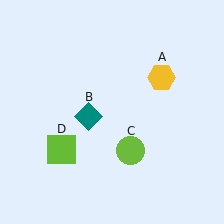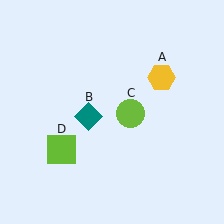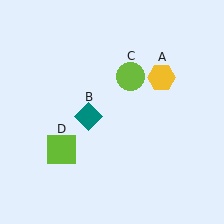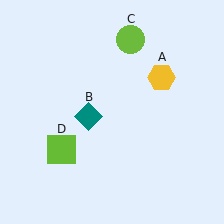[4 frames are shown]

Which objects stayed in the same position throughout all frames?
Yellow hexagon (object A) and teal diamond (object B) and lime square (object D) remained stationary.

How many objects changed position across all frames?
1 object changed position: lime circle (object C).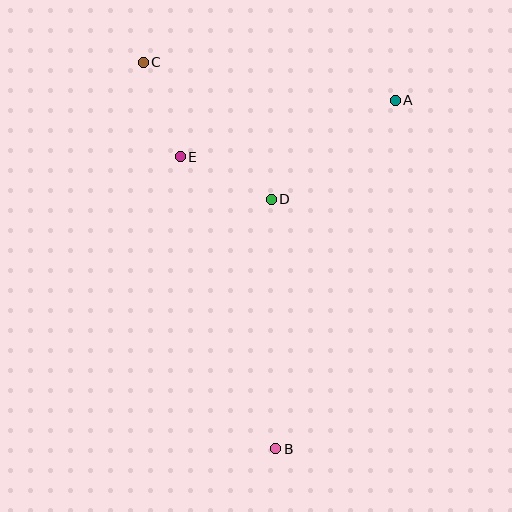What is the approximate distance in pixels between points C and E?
The distance between C and E is approximately 102 pixels.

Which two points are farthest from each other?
Points B and C are farthest from each other.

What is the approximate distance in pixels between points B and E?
The distance between B and E is approximately 307 pixels.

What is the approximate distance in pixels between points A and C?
The distance between A and C is approximately 255 pixels.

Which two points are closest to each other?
Points D and E are closest to each other.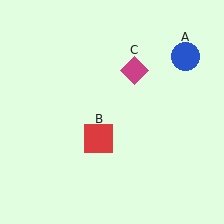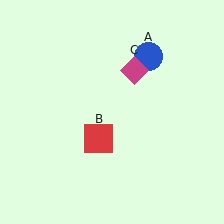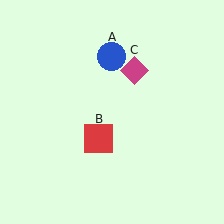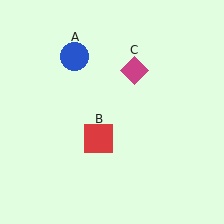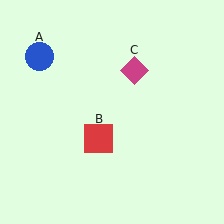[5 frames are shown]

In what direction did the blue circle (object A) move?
The blue circle (object A) moved left.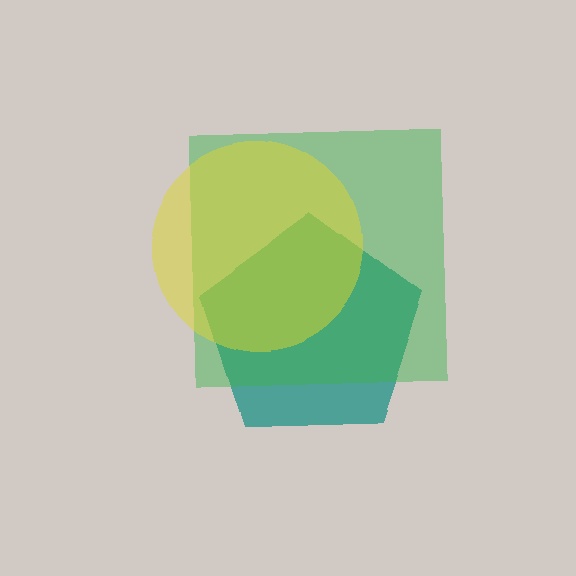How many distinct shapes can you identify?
There are 3 distinct shapes: a teal pentagon, a green square, a yellow circle.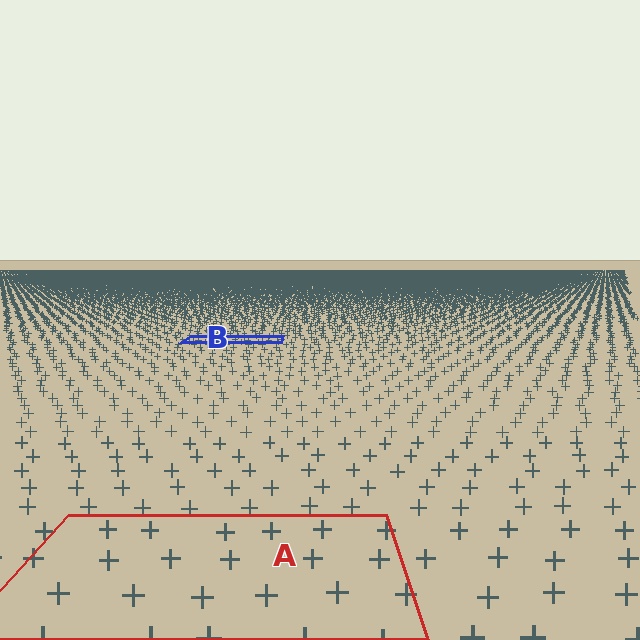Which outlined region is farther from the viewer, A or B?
Region B is farther from the viewer — the texture elements inside it appear smaller and more densely packed.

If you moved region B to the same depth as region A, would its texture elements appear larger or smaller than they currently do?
They would appear larger. At a closer depth, the same texture elements are projected at a bigger on-screen size.